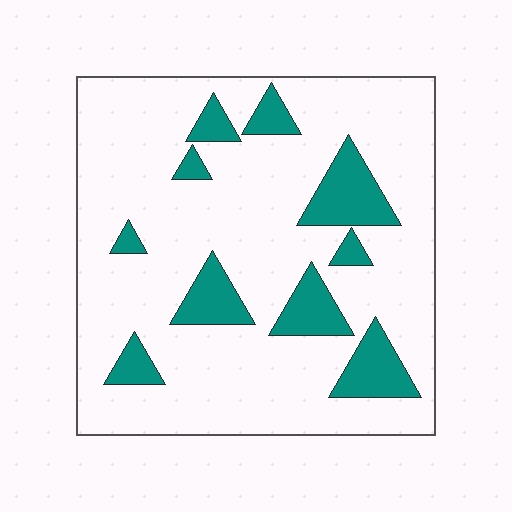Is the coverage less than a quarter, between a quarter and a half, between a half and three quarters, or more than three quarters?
Less than a quarter.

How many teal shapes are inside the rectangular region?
10.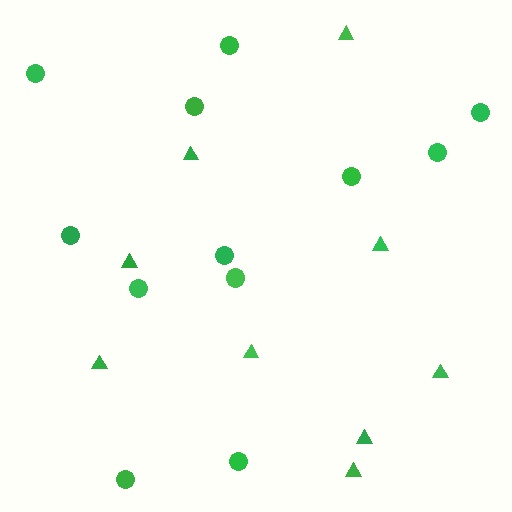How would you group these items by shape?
There are 2 groups: one group of triangles (9) and one group of circles (12).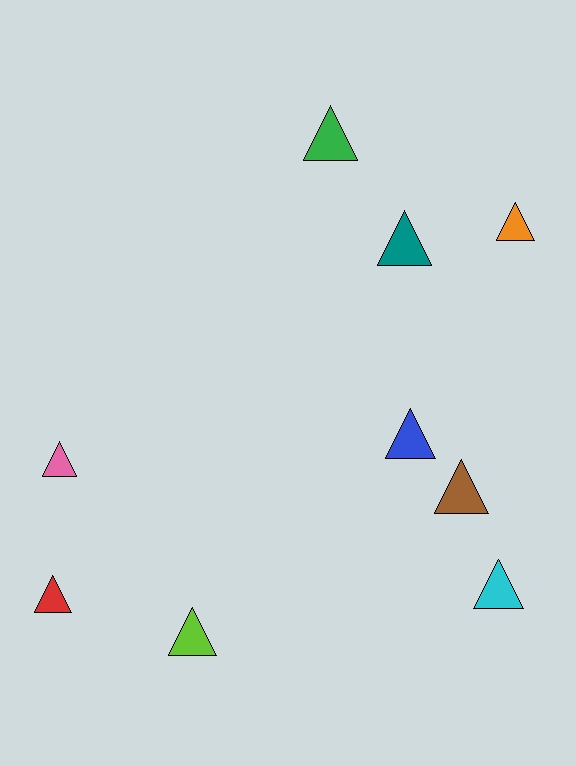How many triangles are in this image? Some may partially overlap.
There are 9 triangles.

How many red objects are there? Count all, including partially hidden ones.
There is 1 red object.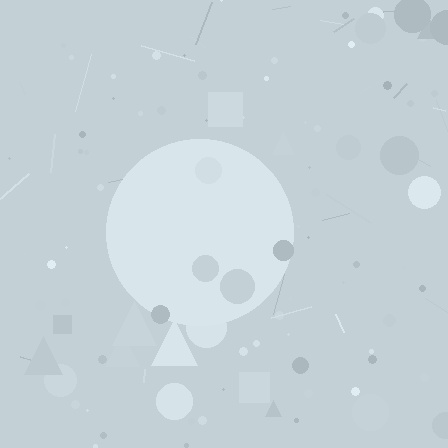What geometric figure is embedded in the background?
A circle is embedded in the background.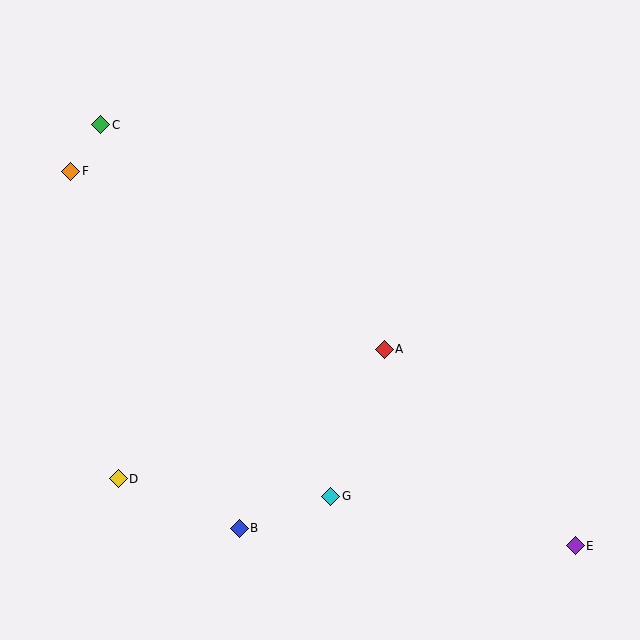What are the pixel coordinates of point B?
Point B is at (239, 528).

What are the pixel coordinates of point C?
Point C is at (101, 125).